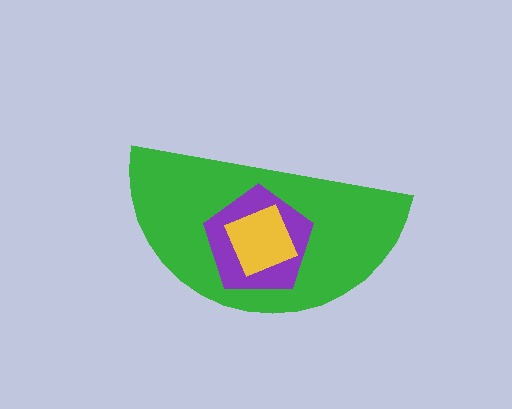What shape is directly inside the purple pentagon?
The yellow diamond.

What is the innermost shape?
The yellow diamond.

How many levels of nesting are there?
3.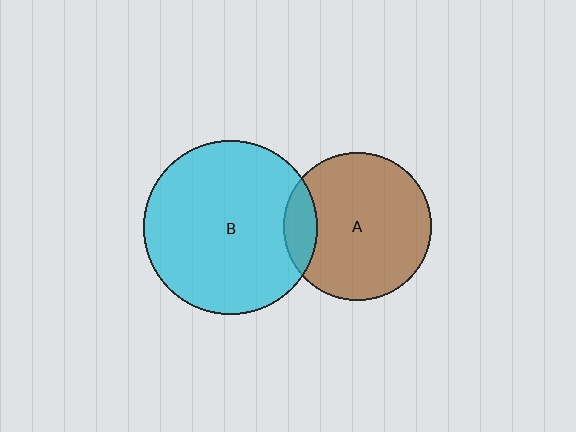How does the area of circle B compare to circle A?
Approximately 1.4 times.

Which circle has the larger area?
Circle B (cyan).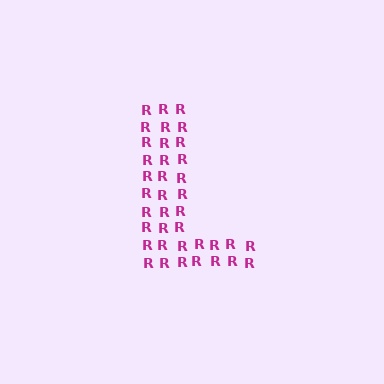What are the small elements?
The small elements are letter R's.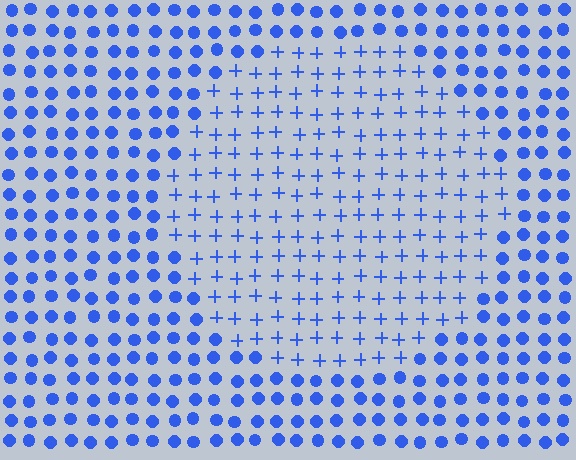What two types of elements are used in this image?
The image uses plus signs inside the circle region and circles outside it.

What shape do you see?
I see a circle.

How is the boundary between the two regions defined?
The boundary is defined by a change in element shape: plus signs inside vs. circles outside. All elements share the same color and spacing.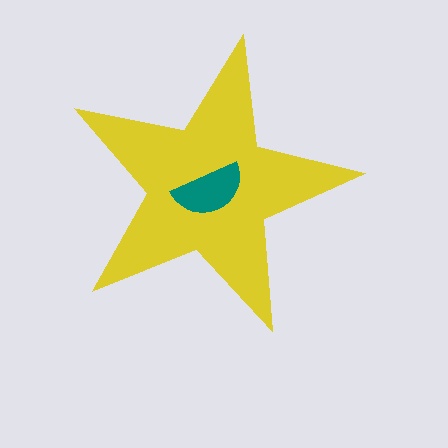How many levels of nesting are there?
2.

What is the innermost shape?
The teal semicircle.